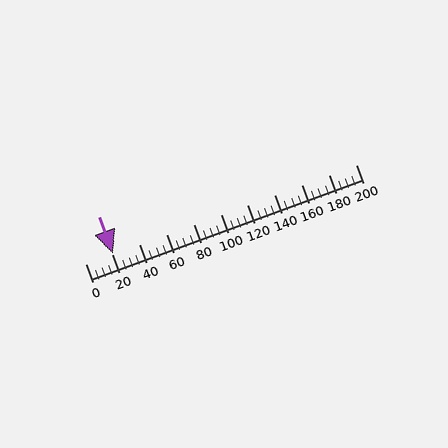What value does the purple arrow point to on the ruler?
The purple arrow points to approximately 21.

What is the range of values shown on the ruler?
The ruler shows values from 0 to 200.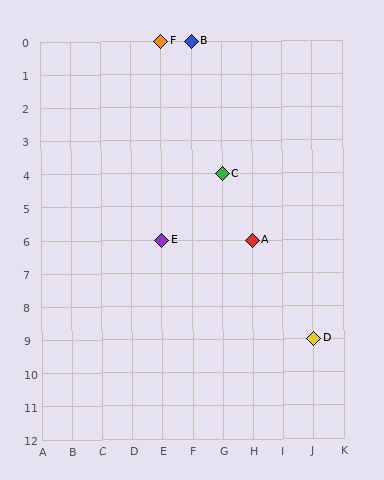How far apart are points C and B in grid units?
Points C and B are 1 column and 4 rows apart (about 4.1 grid units diagonally).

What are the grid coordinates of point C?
Point C is at grid coordinates (G, 4).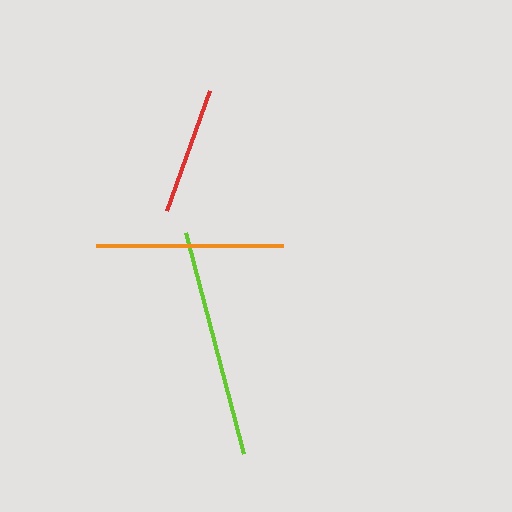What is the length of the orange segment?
The orange segment is approximately 187 pixels long.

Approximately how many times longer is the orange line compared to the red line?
The orange line is approximately 1.5 times the length of the red line.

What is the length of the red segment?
The red segment is approximately 128 pixels long.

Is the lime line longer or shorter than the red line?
The lime line is longer than the red line.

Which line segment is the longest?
The lime line is the longest at approximately 229 pixels.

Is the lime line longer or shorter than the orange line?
The lime line is longer than the orange line.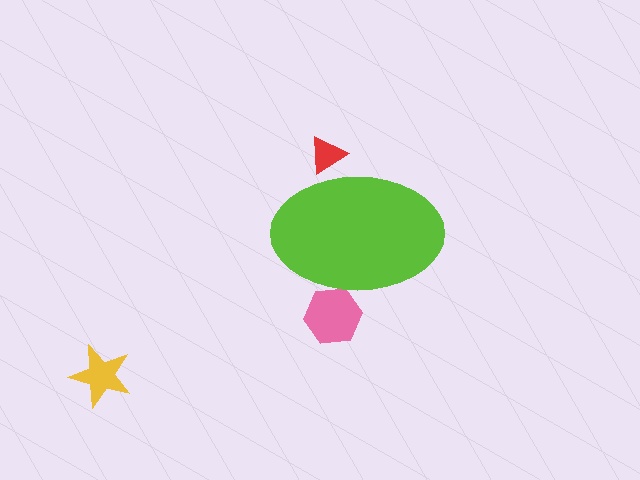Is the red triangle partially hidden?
Yes, the red triangle is partially hidden behind the lime ellipse.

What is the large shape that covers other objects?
A lime ellipse.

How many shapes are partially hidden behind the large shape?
2 shapes are partially hidden.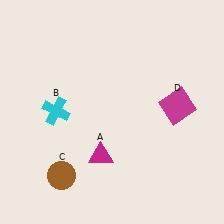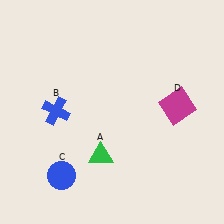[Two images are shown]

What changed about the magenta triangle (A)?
In Image 1, A is magenta. In Image 2, it changed to green.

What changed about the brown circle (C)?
In Image 1, C is brown. In Image 2, it changed to blue.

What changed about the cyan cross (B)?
In Image 1, B is cyan. In Image 2, it changed to blue.